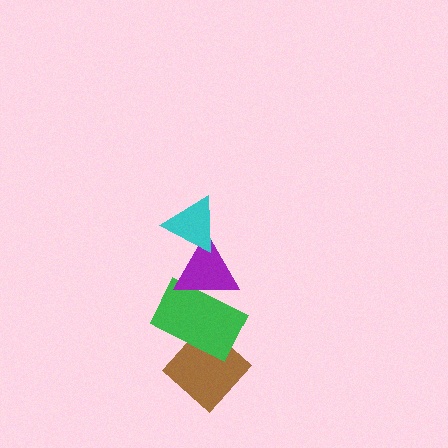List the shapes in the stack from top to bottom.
From top to bottom: the cyan triangle, the purple triangle, the green rectangle, the brown diamond.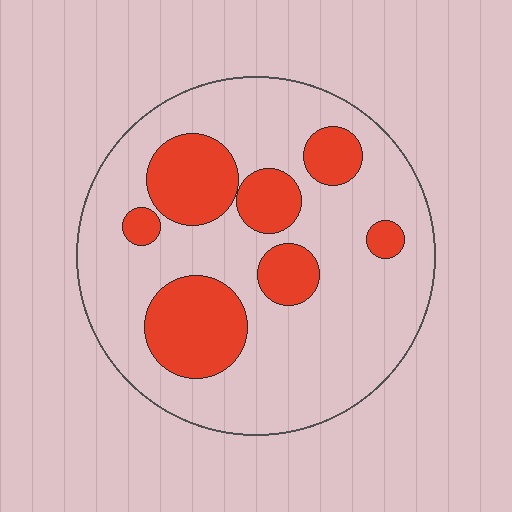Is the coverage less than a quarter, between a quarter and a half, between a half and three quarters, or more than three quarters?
Between a quarter and a half.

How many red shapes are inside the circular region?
7.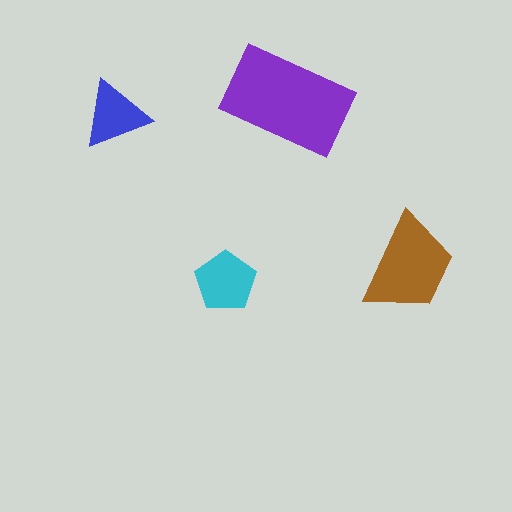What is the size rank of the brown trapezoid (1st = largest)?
2nd.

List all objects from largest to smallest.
The purple rectangle, the brown trapezoid, the cyan pentagon, the blue triangle.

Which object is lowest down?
The cyan pentagon is bottommost.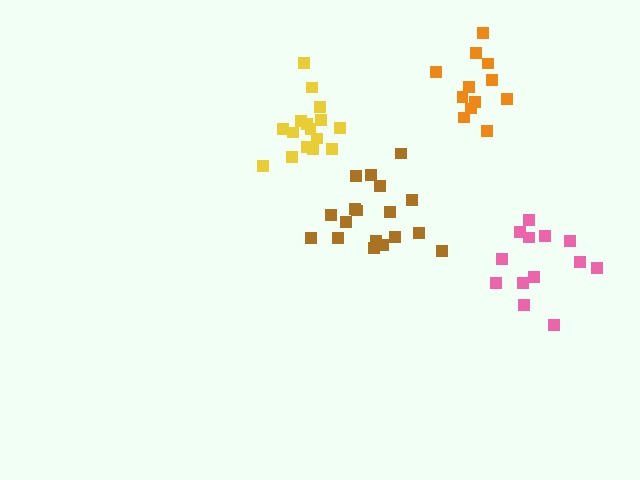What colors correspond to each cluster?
The clusters are colored: pink, yellow, brown, orange.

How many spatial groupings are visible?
There are 4 spatial groupings.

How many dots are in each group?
Group 1: 13 dots, Group 2: 16 dots, Group 3: 18 dots, Group 4: 12 dots (59 total).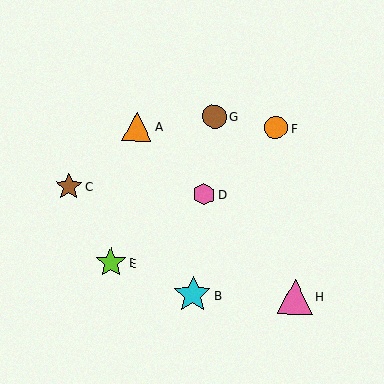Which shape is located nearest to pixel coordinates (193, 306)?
The cyan star (labeled B) at (193, 295) is nearest to that location.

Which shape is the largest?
The cyan star (labeled B) is the largest.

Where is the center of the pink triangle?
The center of the pink triangle is at (295, 297).